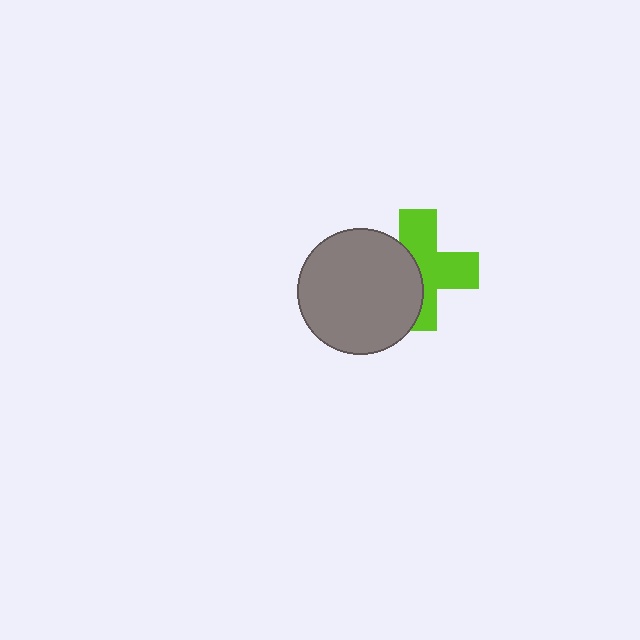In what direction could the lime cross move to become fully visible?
The lime cross could move right. That would shift it out from behind the gray circle entirely.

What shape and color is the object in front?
The object in front is a gray circle.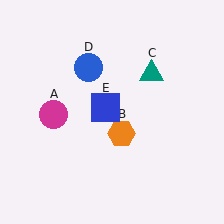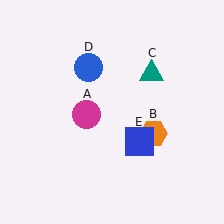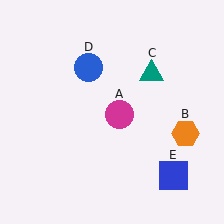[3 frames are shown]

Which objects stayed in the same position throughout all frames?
Teal triangle (object C) and blue circle (object D) remained stationary.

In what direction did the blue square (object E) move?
The blue square (object E) moved down and to the right.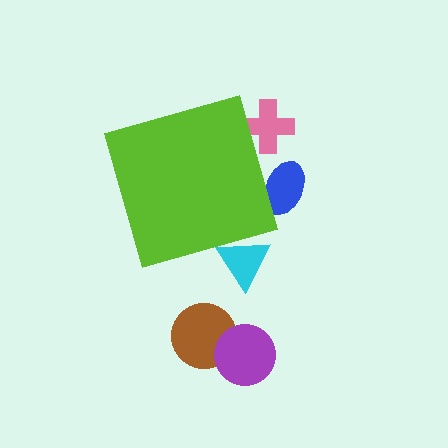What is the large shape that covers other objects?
A lime diamond.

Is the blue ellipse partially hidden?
Yes, the blue ellipse is partially hidden behind the lime diamond.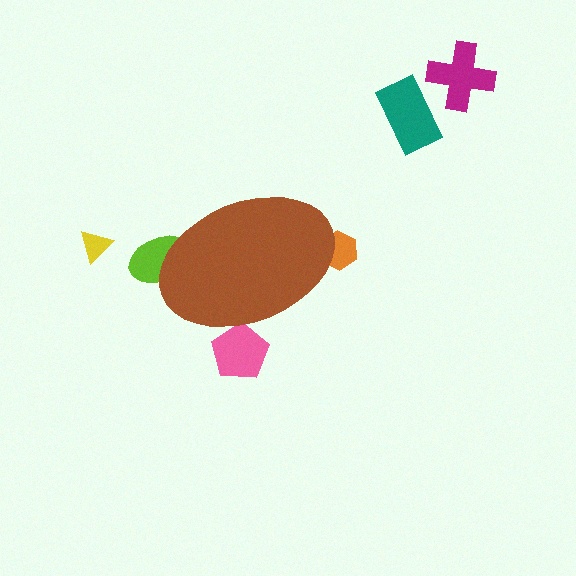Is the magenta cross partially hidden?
No, the magenta cross is fully visible.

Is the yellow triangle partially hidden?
No, the yellow triangle is fully visible.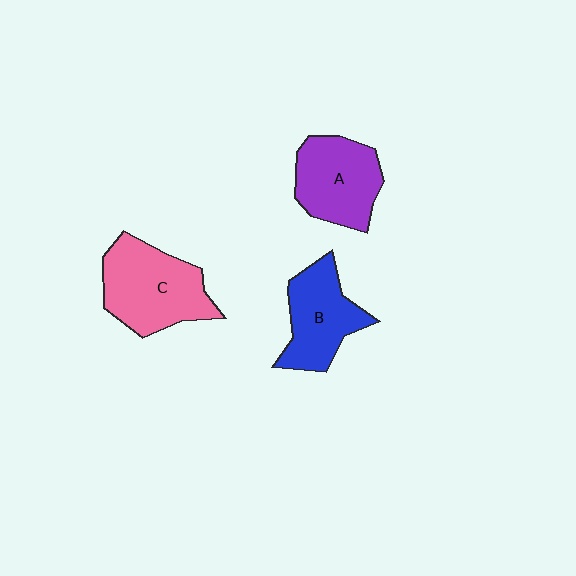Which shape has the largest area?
Shape C (pink).